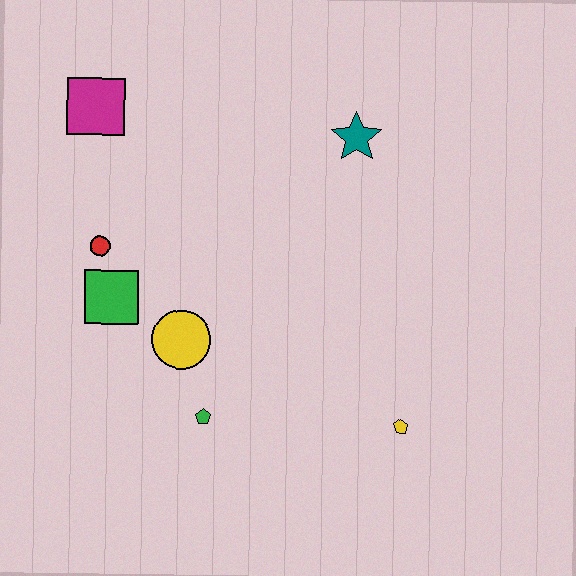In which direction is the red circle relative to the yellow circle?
The red circle is above the yellow circle.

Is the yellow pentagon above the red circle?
No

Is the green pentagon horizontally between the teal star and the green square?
Yes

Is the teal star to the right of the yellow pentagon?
No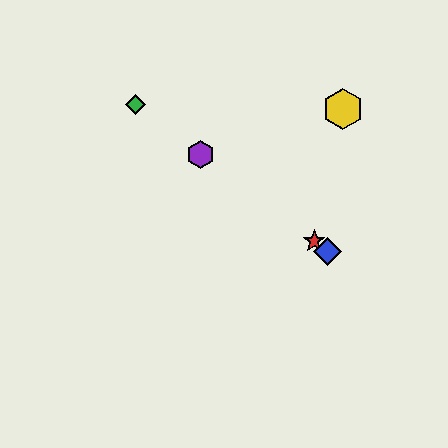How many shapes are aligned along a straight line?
4 shapes (the red star, the blue diamond, the green diamond, the purple hexagon) are aligned along a straight line.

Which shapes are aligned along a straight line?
The red star, the blue diamond, the green diamond, the purple hexagon are aligned along a straight line.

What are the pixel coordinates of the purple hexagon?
The purple hexagon is at (201, 155).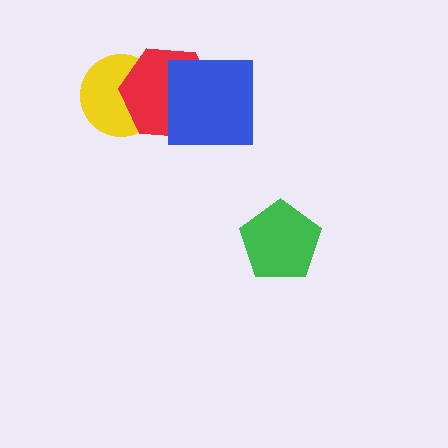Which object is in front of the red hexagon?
The blue square is in front of the red hexagon.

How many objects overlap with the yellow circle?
1 object overlaps with the yellow circle.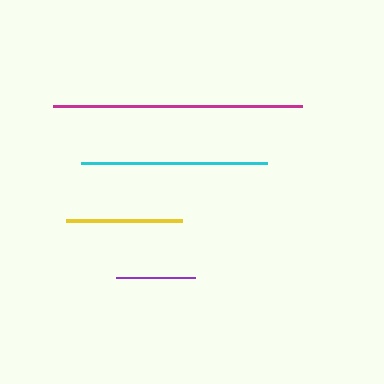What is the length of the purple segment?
The purple segment is approximately 79 pixels long.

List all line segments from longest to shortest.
From longest to shortest: magenta, cyan, yellow, purple.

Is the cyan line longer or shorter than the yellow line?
The cyan line is longer than the yellow line.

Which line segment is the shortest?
The purple line is the shortest at approximately 79 pixels.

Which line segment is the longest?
The magenta line is the longest at approximately 249 pixels.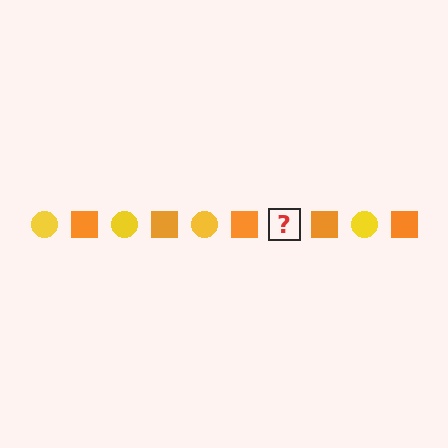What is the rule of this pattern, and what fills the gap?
The rule is that the pattern alternates between yellow circle and orange square. The gap should be filled with a yellow circle.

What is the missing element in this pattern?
The missing element is a yellow circle.